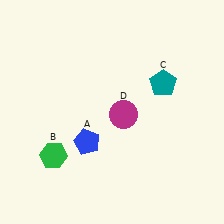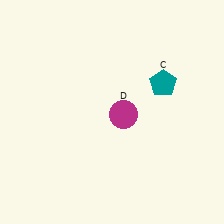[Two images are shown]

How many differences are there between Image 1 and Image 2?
There are 2 differences between the two images.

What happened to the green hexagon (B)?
The green hexagon (B) was removed in Image 2. It was in the bottom-left area of Image 1.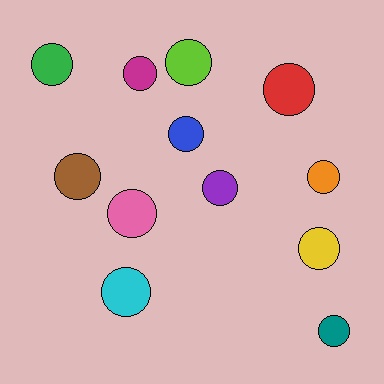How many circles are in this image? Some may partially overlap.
There are 12 circles.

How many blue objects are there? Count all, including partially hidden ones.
There is 1 blue object.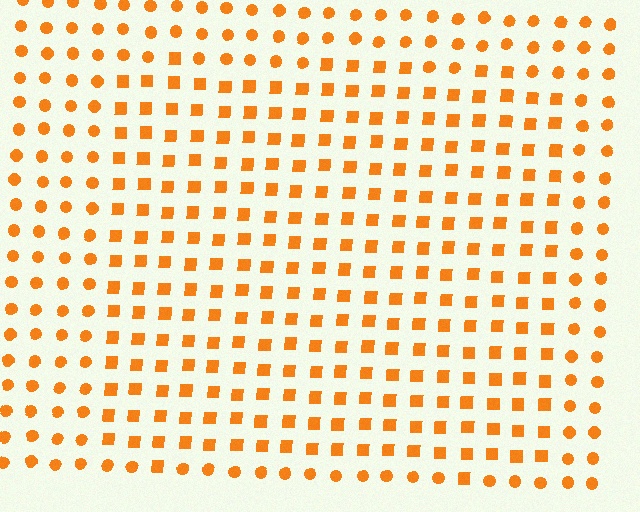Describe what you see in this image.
The image is filled with small orange elements arranged in a uniform grid. A rectangle-shaped region contains squares, while the surrounding area contains circles. The boundary is defined purely by the change in element shape.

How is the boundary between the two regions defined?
The boundary is defined by a change in element shape: squares inside vs. circles outside. All elements share the same color and spacing.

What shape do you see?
I see a rectangle.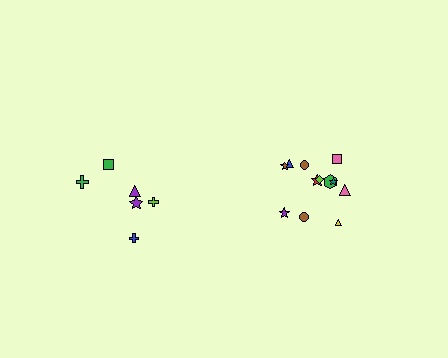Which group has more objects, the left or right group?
The right group.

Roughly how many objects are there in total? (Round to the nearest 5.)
Roughly 20 objects in total.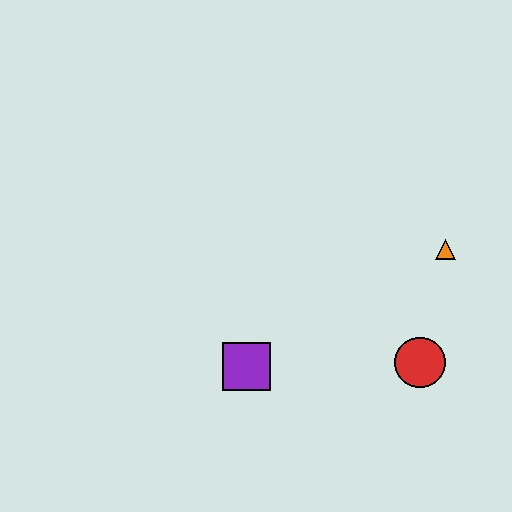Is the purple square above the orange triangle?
No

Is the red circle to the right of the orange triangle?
No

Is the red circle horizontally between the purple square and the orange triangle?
Yes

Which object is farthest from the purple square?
The orange triangle is farthest from the purple square.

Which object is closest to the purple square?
The red circle is closest to the purple square.